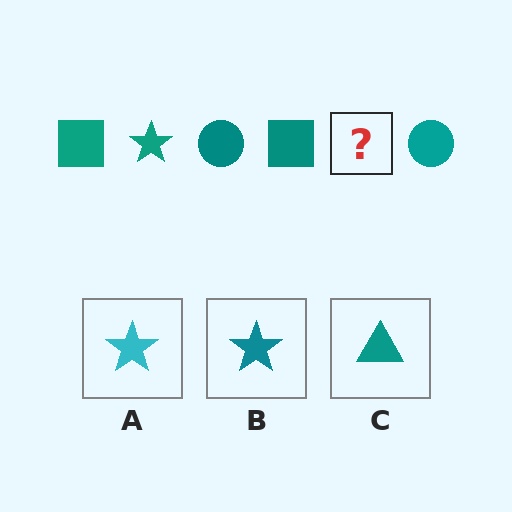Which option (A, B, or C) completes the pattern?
B.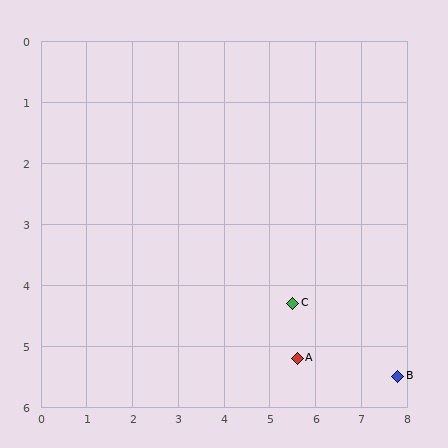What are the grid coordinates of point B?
Point B is at approximately (7.8, 5.5).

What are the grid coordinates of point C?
Point C is at approximately (5.5, 4.3).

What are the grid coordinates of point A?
Point A is at approximately (5.6, 5.2).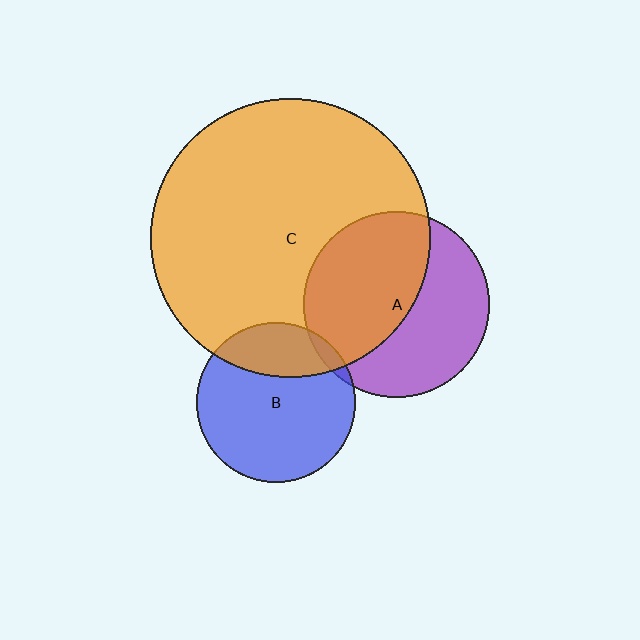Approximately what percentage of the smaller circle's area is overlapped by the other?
Approximately 50%.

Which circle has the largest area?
Circle C (orange).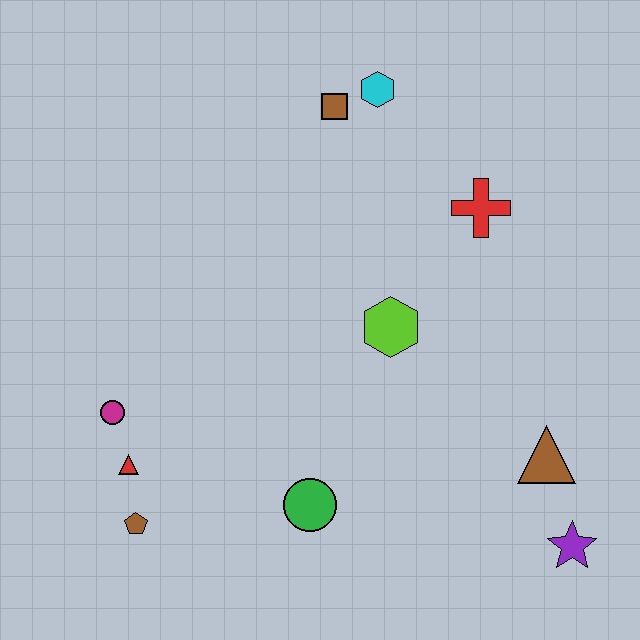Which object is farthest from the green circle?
The cyan hexagon is farthest from the green circle.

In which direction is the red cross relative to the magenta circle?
The red cross is to the right of the magenta circle.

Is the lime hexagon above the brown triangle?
Yes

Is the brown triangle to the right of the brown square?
Yes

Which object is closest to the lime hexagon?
The red cross is closest to the lime hexagon.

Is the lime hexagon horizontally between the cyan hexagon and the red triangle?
No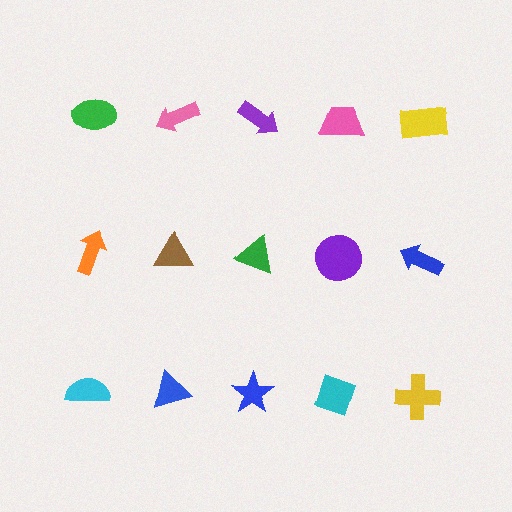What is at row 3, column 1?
A cyan semicircle.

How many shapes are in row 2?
5 shapes.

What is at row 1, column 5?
A yellow rectangle.